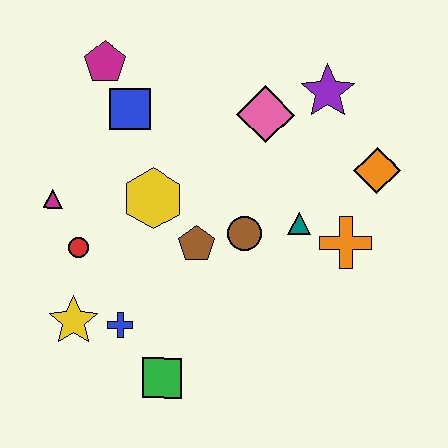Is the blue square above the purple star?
No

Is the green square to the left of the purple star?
Yes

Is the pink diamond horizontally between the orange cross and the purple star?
No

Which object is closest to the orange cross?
The teal triangle is closest to the orange cross.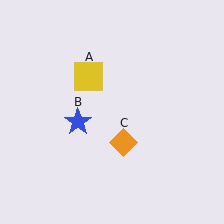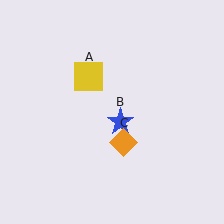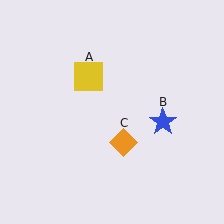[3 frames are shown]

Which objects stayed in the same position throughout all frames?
Yellow square (object A) and orange diamond (object C) remained stationary.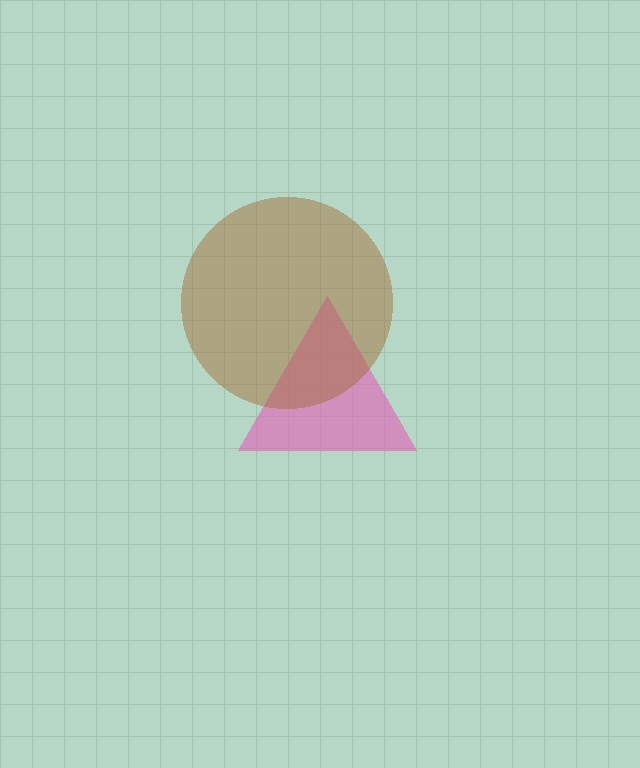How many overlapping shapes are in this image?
There are 2 overlapping shapes in the image.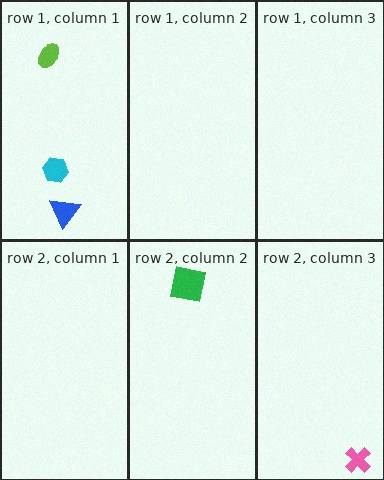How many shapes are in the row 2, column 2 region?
1.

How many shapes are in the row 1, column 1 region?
3.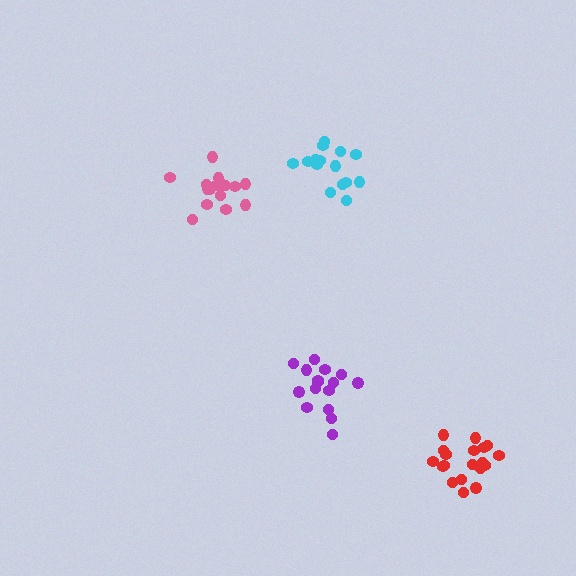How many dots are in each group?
Group 1: 15 dots, Group 2: 16 dots, Group 3: 19 dots, Group 4: 16 dots (66 total).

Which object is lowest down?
The red cluster is bottommost.